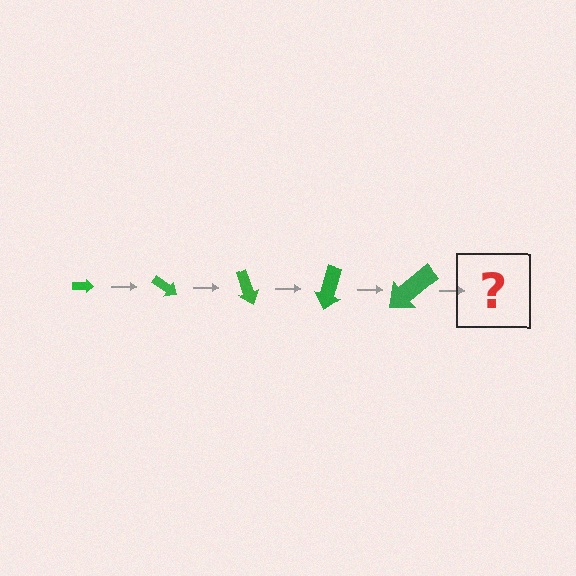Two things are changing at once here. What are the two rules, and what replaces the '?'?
The two rules are that the arrow grows larger each step and it rotates 35 degrees each step. The '?' should be an arrow, larger than the previous one and rotated 175 degrees from the start.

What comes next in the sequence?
The next element should be an arrow, larger than the previous one and rotated 175 degrees from the start.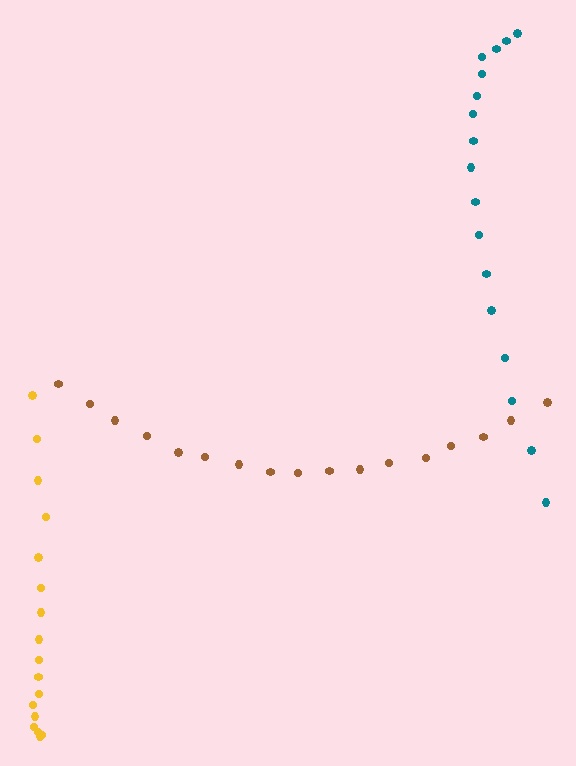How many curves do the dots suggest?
There are 3 distinct paths.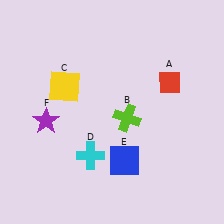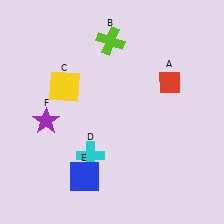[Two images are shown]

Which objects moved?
The objects that moved are: the lime cross (B), the blue square (E).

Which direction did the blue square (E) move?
The blue square (E) moved left.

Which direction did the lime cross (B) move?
The lime cross (B) moved up.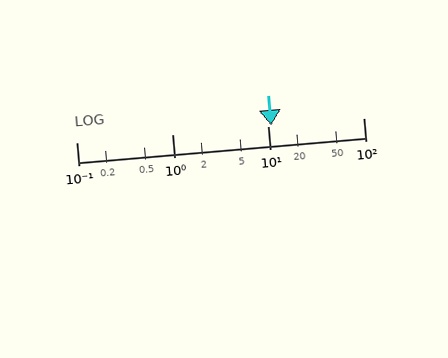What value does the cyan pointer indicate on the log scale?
The pointer indicates approximately 11.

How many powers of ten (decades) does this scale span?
The scale spans 3 decades, from 0.1 to 100.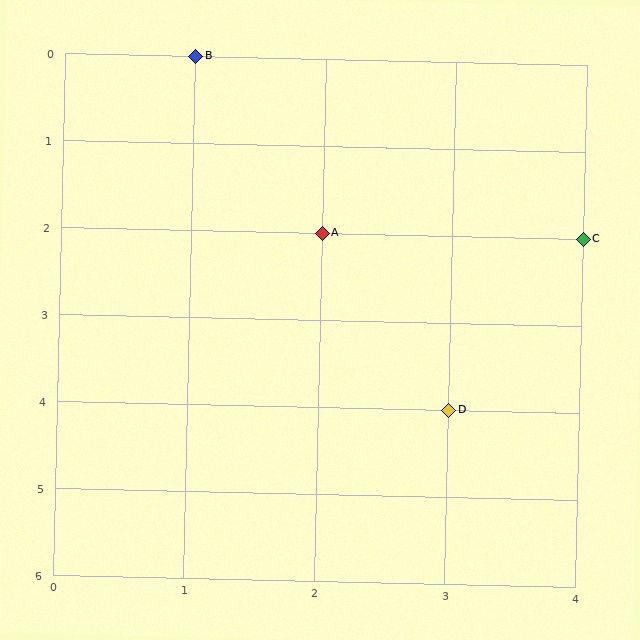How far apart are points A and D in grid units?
Points A and D are 1 column and 2 rows apart (about 2.2 grid units diagonally).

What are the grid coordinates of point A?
Point A is at grid coordinates (2, 2).